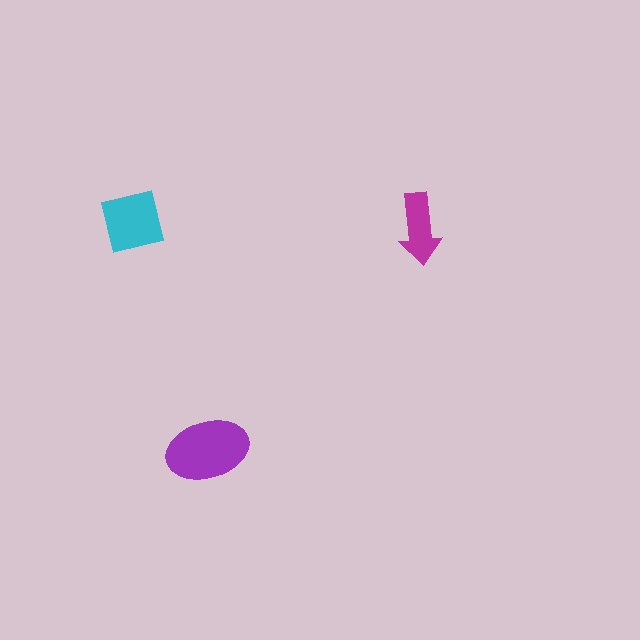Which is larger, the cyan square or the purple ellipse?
The purple ellipse.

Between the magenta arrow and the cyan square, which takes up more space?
The cyan square.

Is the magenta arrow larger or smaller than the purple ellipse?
Smaller.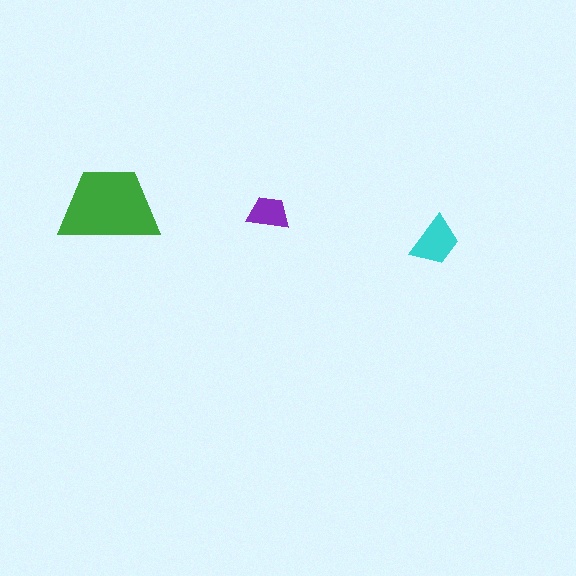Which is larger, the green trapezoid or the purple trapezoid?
The green one.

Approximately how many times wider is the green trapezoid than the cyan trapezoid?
About 2 times wider.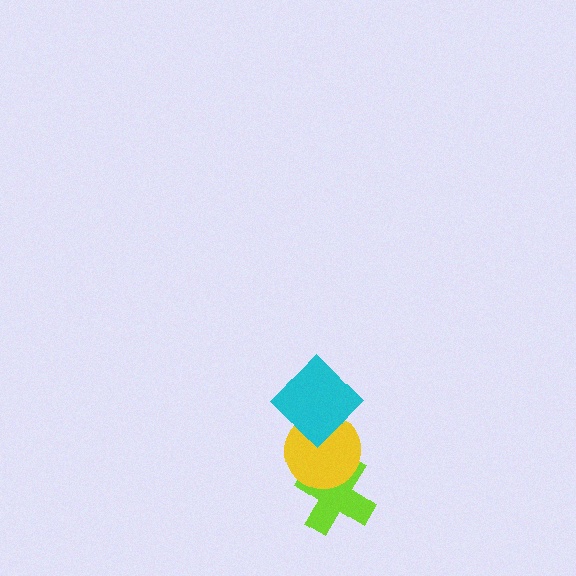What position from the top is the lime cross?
The lime cross is 3rd from the top.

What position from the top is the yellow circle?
The yellow circle is 2nd from the top.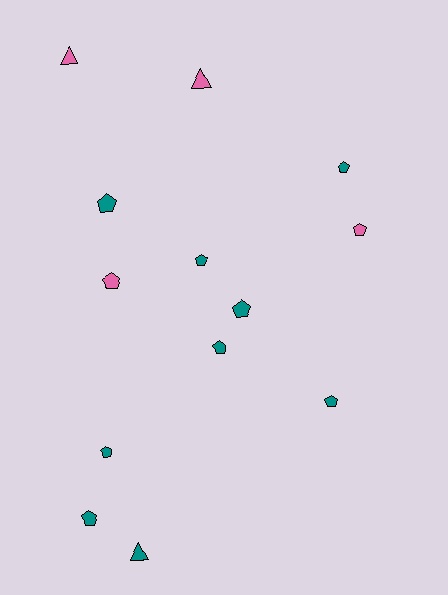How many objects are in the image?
There are 13 objects.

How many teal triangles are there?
There is 1 teal triangle.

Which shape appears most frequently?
Pentagon, with 10 objects.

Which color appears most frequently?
Teal, with 9 objects.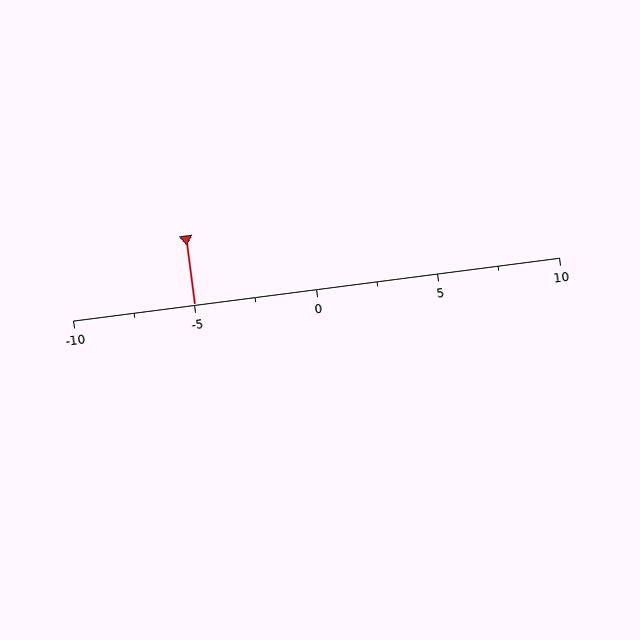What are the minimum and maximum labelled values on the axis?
The axis runs from -10 to 10.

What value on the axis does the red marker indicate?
The marker indicates approximately -5.